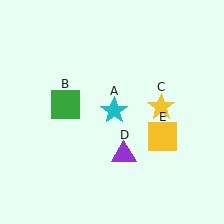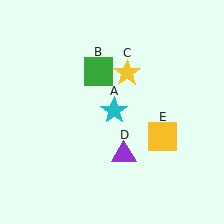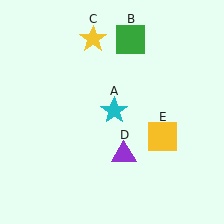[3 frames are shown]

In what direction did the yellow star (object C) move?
The yellow star (object C) moved up and to the left.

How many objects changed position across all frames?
2 objects changed position: green square (object B), yellow star (object C).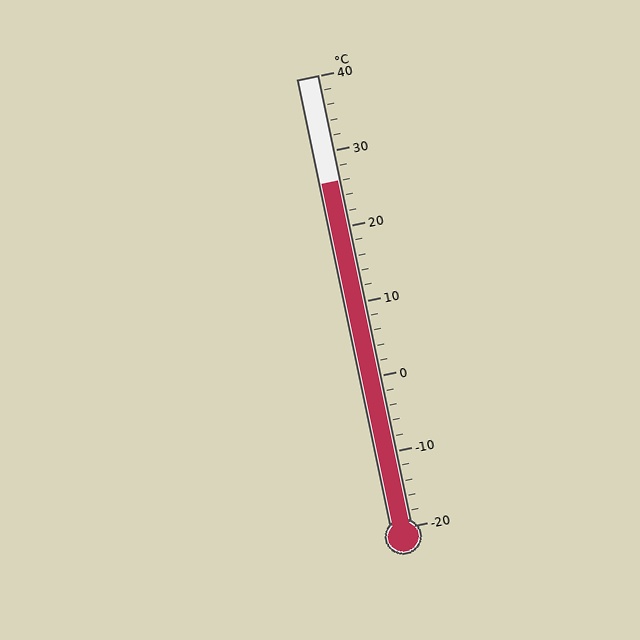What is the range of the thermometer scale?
The thermometer scale ranges from -20°C to 40°C.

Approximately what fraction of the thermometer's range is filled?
The thermometer is filled to approximately 75% of its range.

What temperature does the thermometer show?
The thermometer shows approximately 26°C.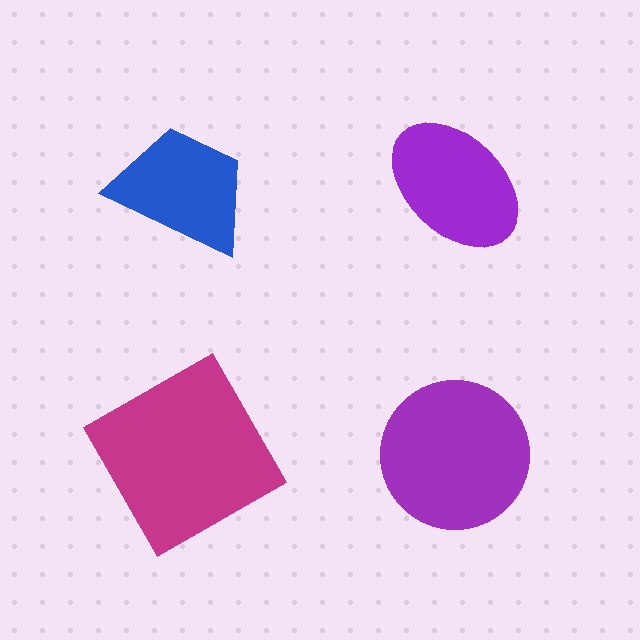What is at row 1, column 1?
A blue trapezoid.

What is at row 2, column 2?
A purple circle.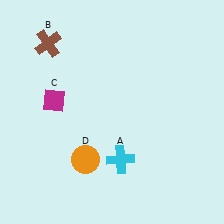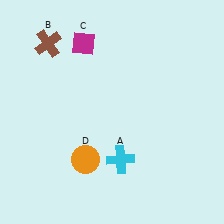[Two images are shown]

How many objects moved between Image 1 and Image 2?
1 object moved between the two images.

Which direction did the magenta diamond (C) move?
The magenta diamond (C) moved up.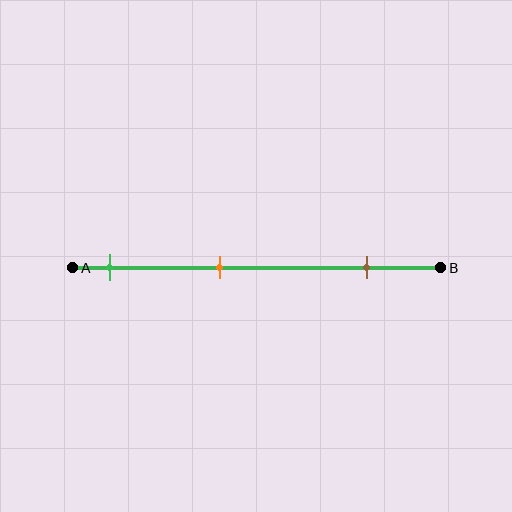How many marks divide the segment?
There are 3 marks dividing the segment.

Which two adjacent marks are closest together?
The green and orange marks are the closest adjacent pair.